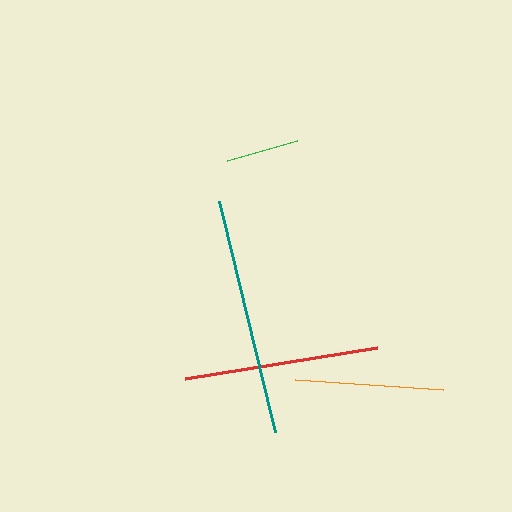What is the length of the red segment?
The red segment is approximately 194 pixels long.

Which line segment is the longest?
The teal line is the longest at approximately 238 pixels.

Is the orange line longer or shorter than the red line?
The red line is longer than the orange line.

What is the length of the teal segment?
The teal segment is approximately 238 pixels long.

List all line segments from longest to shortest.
From longest to shortest: teal, red, orange, green.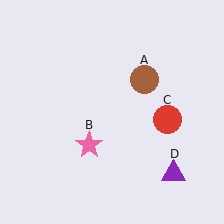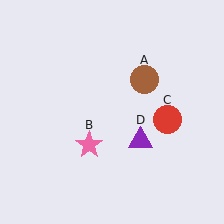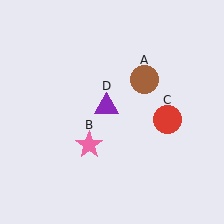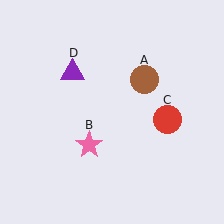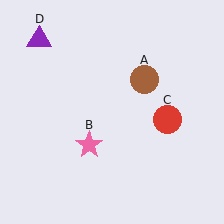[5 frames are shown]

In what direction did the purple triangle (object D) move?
The purple triangle (object D) moved up and to the left.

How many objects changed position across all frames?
1 object changed position: purple triangle (object D).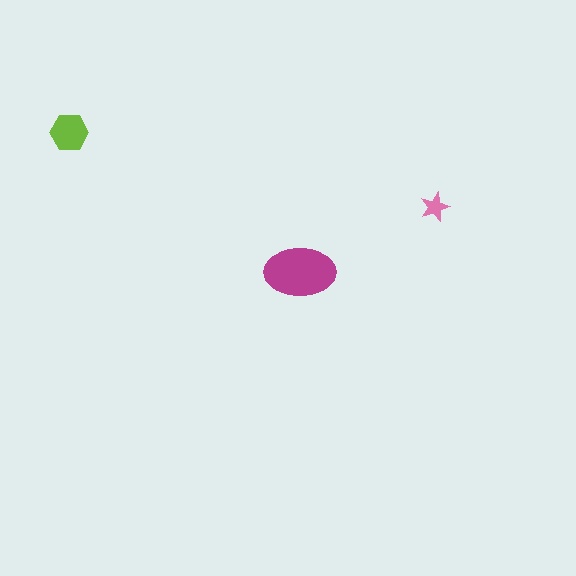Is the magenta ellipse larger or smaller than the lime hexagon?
Larger.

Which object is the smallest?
The pink star.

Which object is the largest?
The magenta ellipse.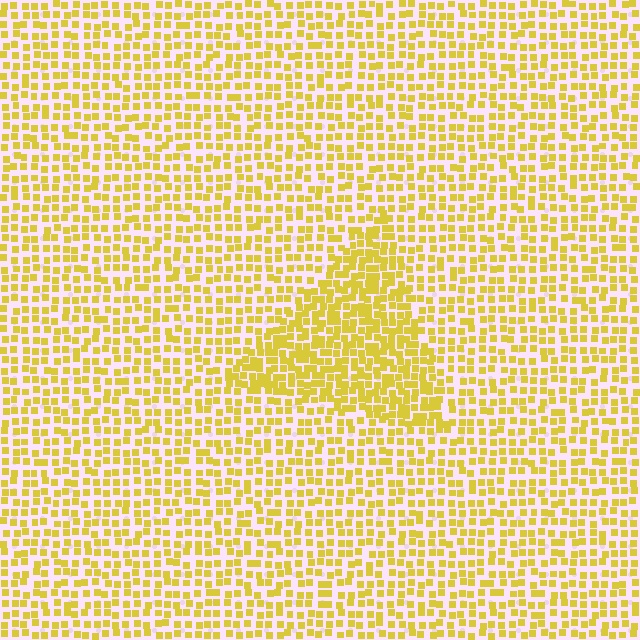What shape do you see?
I see a triangle.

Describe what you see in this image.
The image contains small yellow elements arranged at two different densities. A triangle-shaped region is visible where the elements are more densely packed than the surrounding area.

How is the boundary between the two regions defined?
The boundary is defined by a change in element density (approximately 1.7x ratio). All elements are the same color, size, and shape.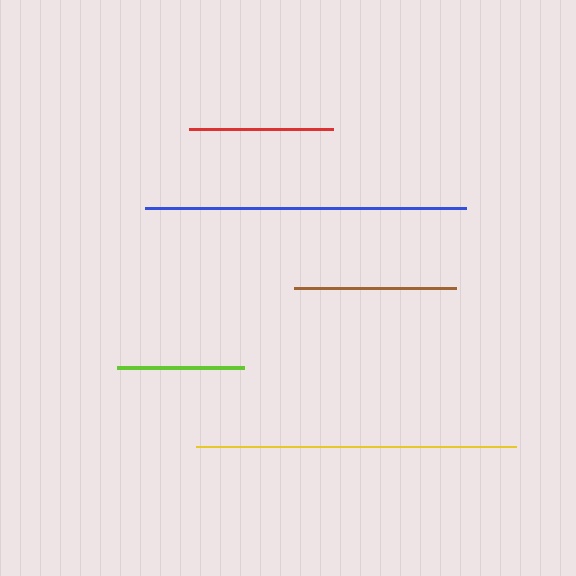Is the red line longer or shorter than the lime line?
The red line is longer than the lime line.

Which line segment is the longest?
The blue line is the longest at approximately 321 pixels.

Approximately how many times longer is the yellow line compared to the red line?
The yellow line is approximately 2.2 times the length of the red line.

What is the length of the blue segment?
The blue segment is approximately 321 pixels long.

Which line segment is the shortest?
The lime line is the shortest at approximately 127 pixels.